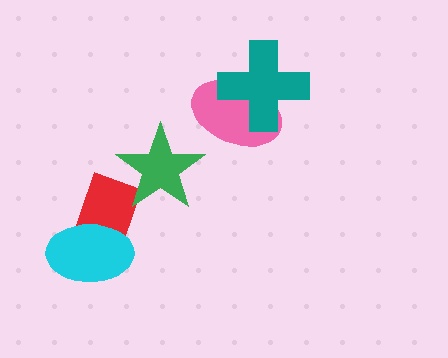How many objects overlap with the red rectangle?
2 objects overlap with the red rectangle.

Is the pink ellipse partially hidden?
Yes, it is partially covered by another shape.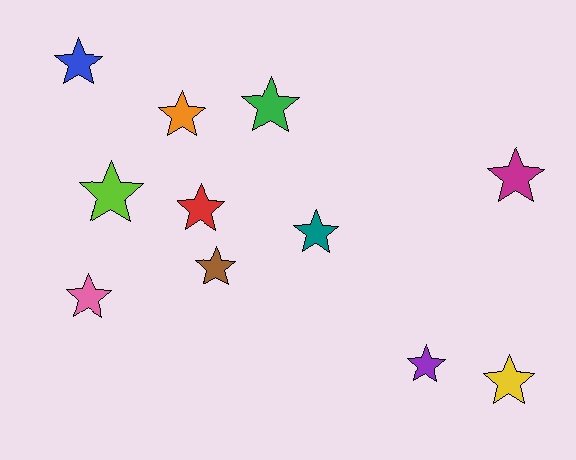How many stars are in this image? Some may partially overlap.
There are 11 stars.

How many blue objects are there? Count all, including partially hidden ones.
There is 1 blue object.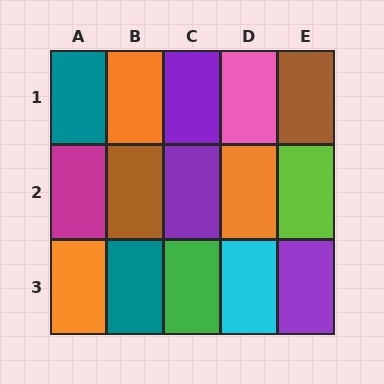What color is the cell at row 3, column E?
Purple.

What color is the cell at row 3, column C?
Green.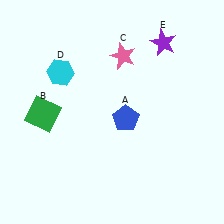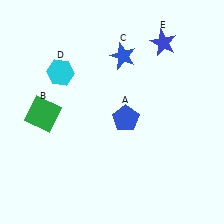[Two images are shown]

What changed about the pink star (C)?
In Image 1, C is pink. In Image 2, it changed to blue.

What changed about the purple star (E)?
In Image 1, E is purple. In Image 2, it changed to blue.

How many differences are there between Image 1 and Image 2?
There are 2 differences between the two images.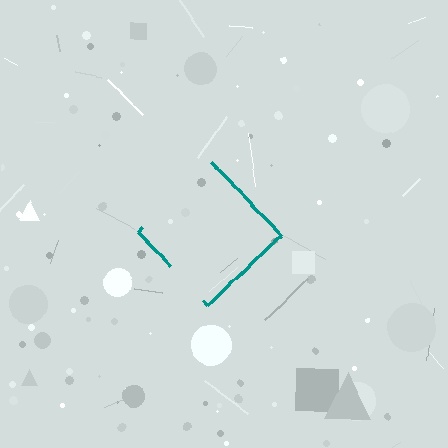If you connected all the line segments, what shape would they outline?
They would outline a diamond.